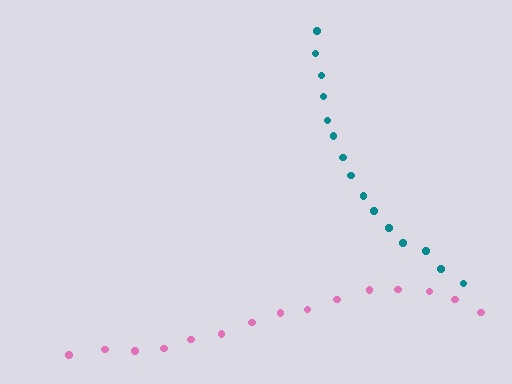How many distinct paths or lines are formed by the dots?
There are 2 distinct paths.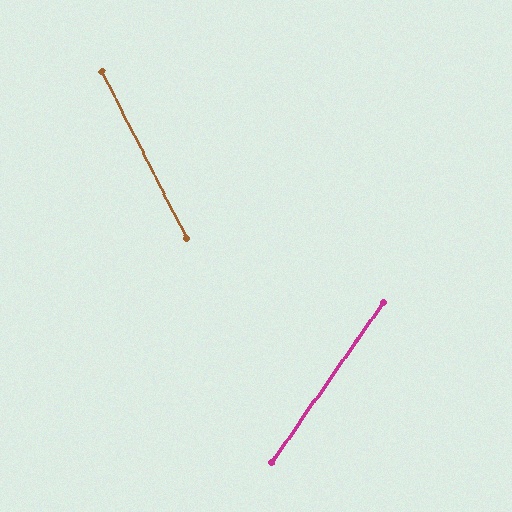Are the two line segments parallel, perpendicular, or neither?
Neither parallel nor perpendicular — they differ by about 62°.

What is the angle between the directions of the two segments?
Approximately 62 degrees.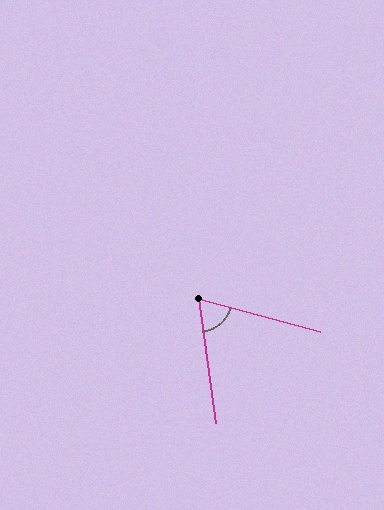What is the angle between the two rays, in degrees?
Approximately 67 degrees.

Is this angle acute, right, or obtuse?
It is acute.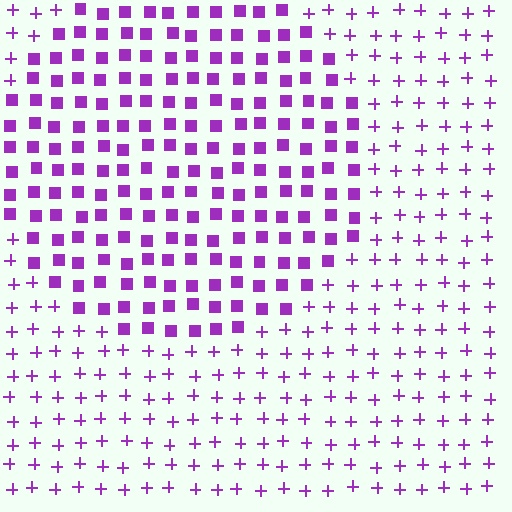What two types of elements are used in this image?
The image uses squares inside the circle region and plus signs outside it.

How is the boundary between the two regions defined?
The boundary is defined by a change in element shape: squares inside vs. plus signs outside. All elements share the same color and spacing.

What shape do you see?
I see a circle.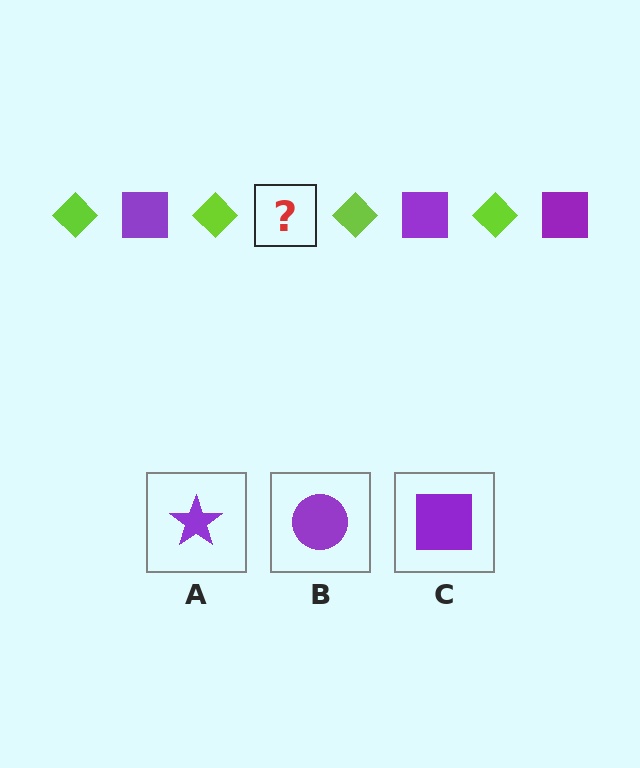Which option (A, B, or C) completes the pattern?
C.